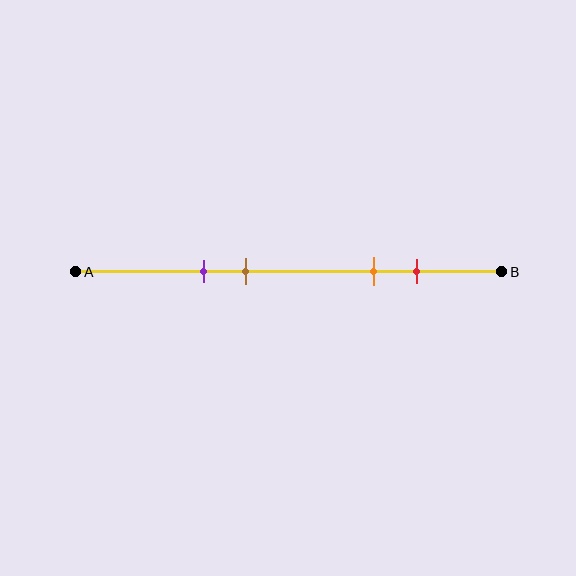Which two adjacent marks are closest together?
The purple and brown marks are the closest adjacent pair.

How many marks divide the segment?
There are 4 marks dividing the segment.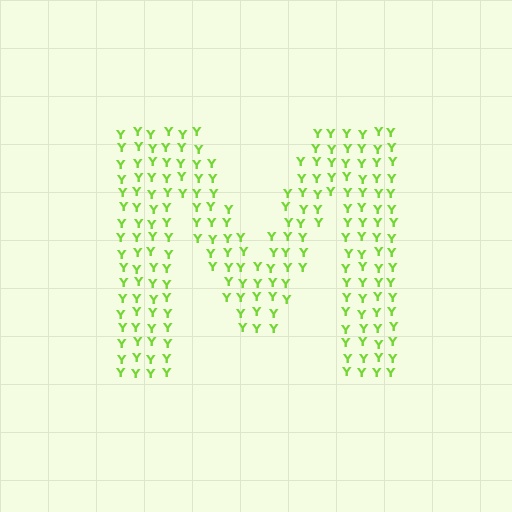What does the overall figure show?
The overall figure shows the letter M.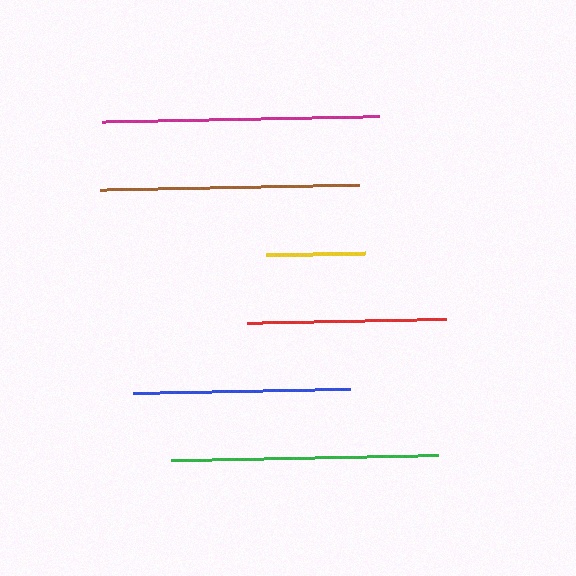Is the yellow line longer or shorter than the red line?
The red line is longer than the yellow line.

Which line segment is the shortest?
The yellow line is the shortest at approximately 99 pixels.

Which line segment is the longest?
The magenta line is the longest at approximately 277 pixels.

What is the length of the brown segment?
The brown segment is approximately 258 pixels long.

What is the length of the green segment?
The green segment is approximately 267 pixels long.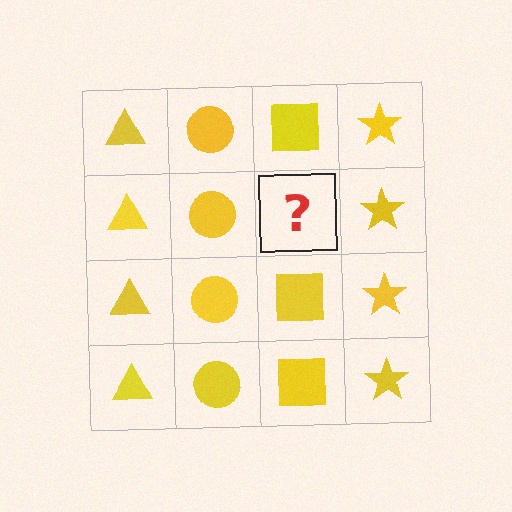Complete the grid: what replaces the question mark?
The question mark should be replaced with a yellow square.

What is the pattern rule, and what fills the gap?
The rule is that each column has a consistent shape. The gap should be filled with a yellow square.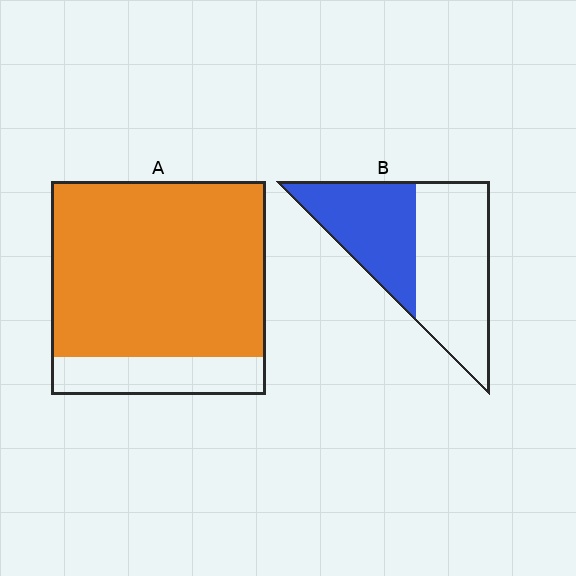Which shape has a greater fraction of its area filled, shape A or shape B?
Shape A.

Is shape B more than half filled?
No.